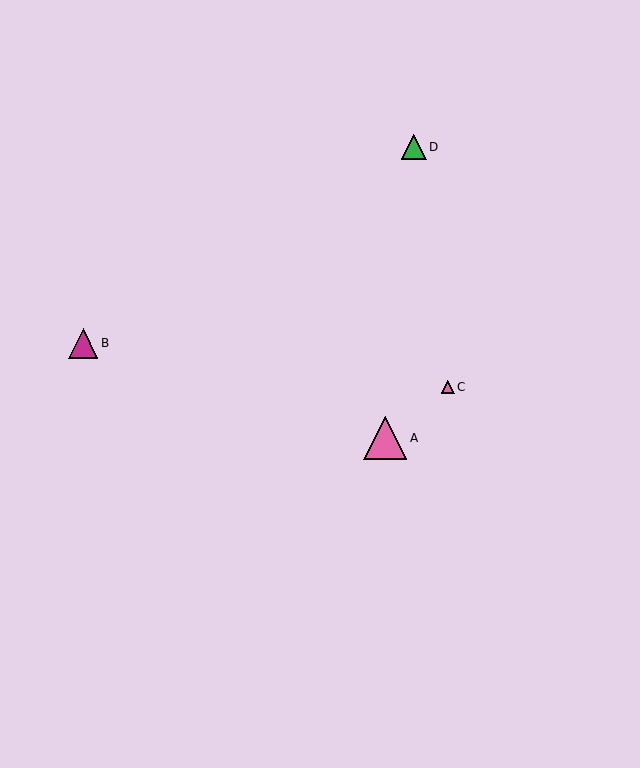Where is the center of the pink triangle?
The center of the pink triangle is at (385, 438).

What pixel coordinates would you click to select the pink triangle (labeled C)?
Click at (448, 387) to select the pink triangle C.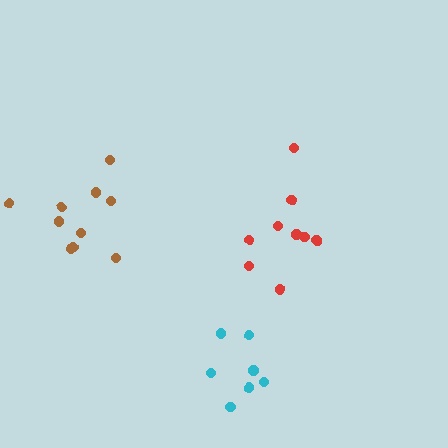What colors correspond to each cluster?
The clusters are colored: brown, red, cyan.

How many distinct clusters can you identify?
There are 3 distinct clusters.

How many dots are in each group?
Group 1: 10 dots, Group 2: 9 dots, Group 3: 7 dots (26 total).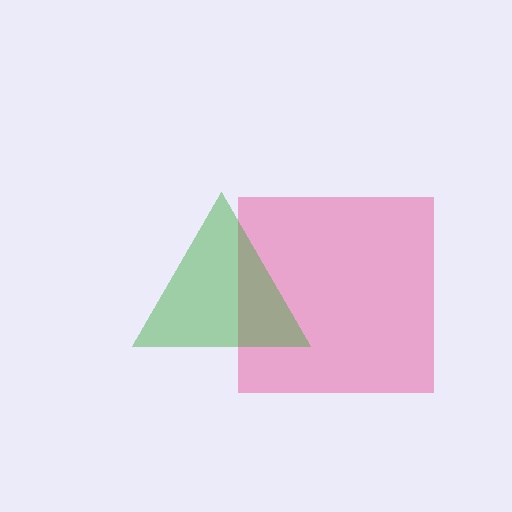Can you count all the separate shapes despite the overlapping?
Yes, there are 2 separate shapes.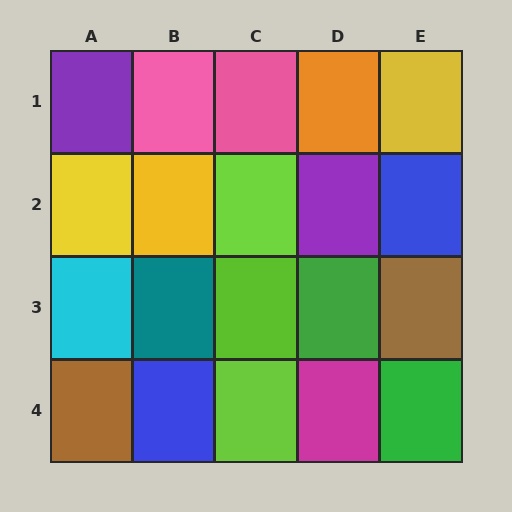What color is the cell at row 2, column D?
Purple.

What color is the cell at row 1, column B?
Pink.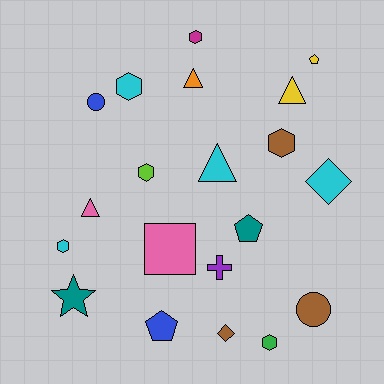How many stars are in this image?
There is 1 star.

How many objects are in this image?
There are 20 objects.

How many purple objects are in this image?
There is 1 purple object.